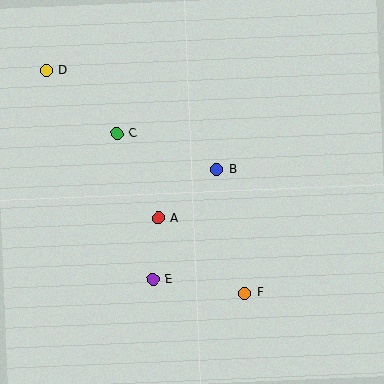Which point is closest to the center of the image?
Point B at (217, 170) is closest to the center.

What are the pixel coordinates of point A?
Point A is at (158, 218).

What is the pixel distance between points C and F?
The distance between C and F is 205 pixels.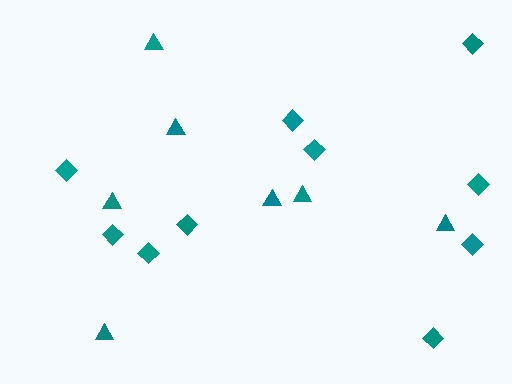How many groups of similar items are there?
There are 2 groups: one group of triangles (7) and one group of diamonds (10).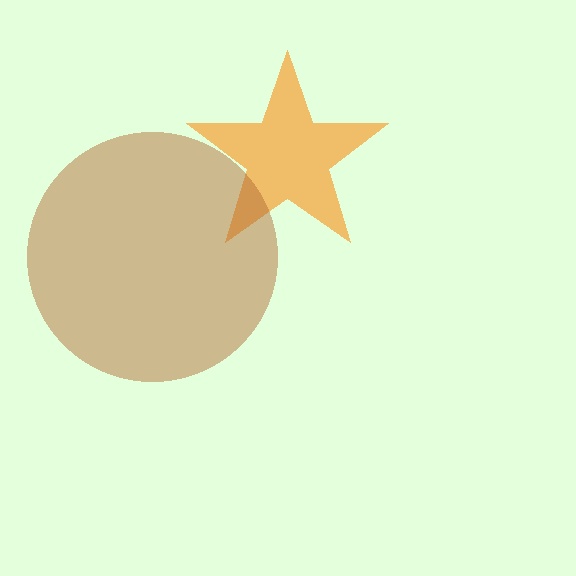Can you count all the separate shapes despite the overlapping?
Yes, there are 2 separate shapes.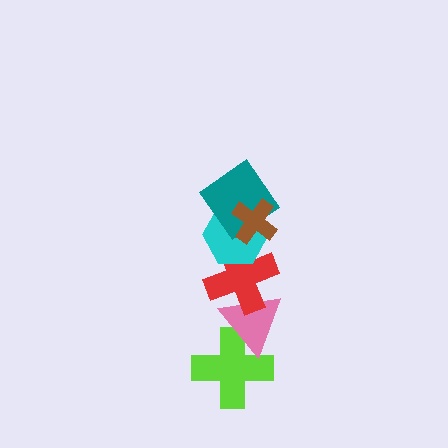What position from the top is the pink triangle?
The pink triangle is 5th from the top.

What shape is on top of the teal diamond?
The brown cross is on top of the teal diamond.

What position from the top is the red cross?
The red cross is 4th from the top.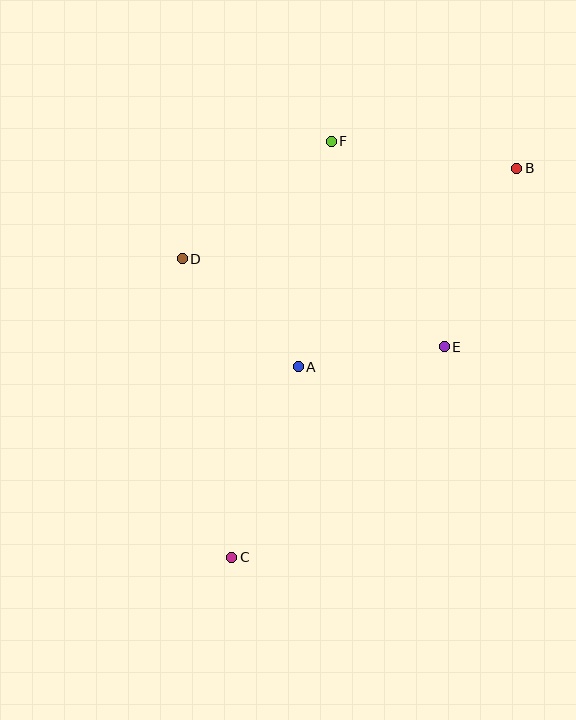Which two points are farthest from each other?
Points B and C are farthest from each other.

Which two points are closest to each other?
Points A and E are closest to each other.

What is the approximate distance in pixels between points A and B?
The distance between A and B is approximately 296 pixels.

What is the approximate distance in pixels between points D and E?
The distance between D and E is approximately 276 pixels.